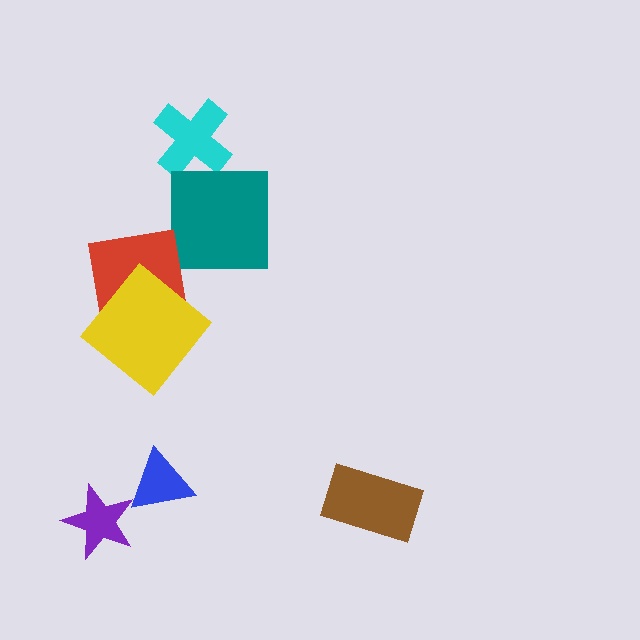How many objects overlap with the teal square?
0 objects overlap with the teal square.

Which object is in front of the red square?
The yellow diamond is in front of the red square.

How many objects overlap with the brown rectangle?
0 objects overlap with the brown rectangle.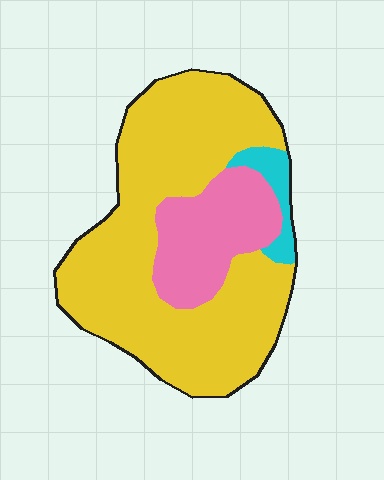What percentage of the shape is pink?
Pink takes up less than a quarter of the shape.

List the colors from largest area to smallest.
From largest to smallest: yellow, pink, cyan.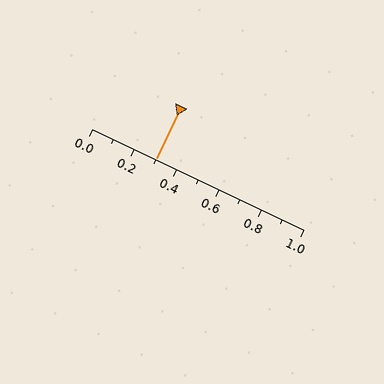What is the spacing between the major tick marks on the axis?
The major ticks are spaced 0.2 apart.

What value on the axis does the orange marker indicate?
The marker indicates approximately 0.3.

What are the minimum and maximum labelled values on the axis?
The axis runs from 0.0 to 1.0.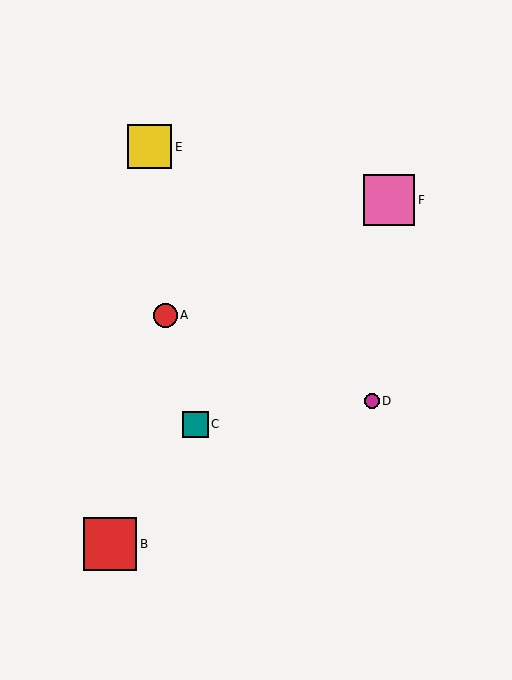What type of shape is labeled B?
Shape B is a red square.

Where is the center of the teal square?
The center of the teal square is at (195, 424).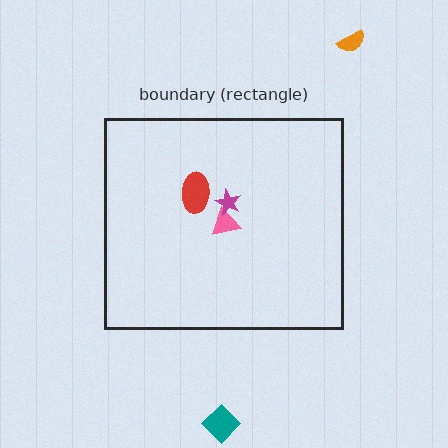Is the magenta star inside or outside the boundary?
Inside.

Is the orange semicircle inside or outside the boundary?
Outside.